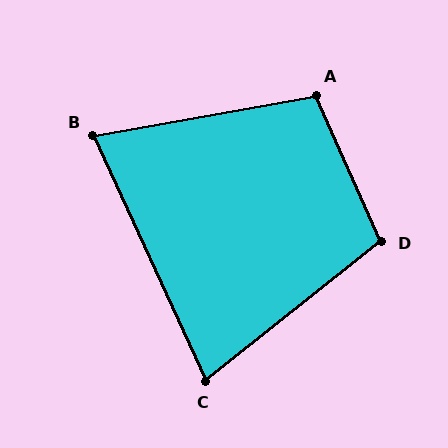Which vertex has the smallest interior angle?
B, at approximately 75 degrees.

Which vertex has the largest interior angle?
D, at approximately 105 degrees.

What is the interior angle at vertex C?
Approximately 76 degrees (acute).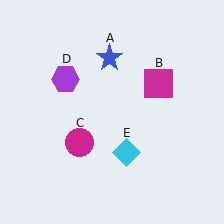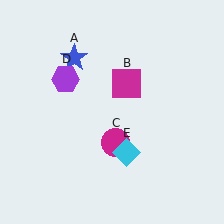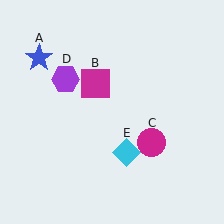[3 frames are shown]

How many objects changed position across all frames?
3 objects changed position: blue star (object A), magenta square (object B), magenta circle (object C).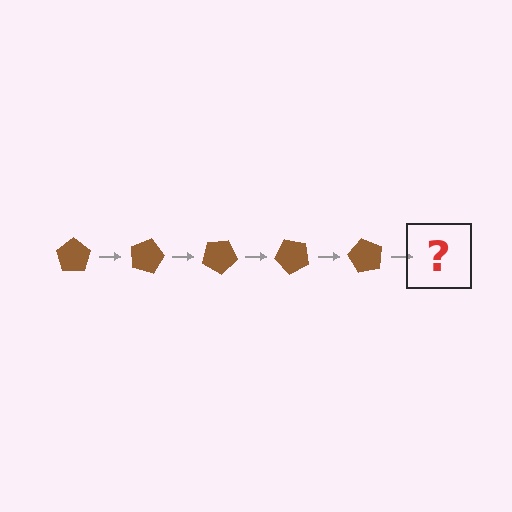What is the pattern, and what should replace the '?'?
The pattern is that the pentagon rotates 15 degrees each step. The '?' should be a brown pentagon rotated 75 degrees.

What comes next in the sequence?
The next element should be a brown pentagon rotated 75 degrees.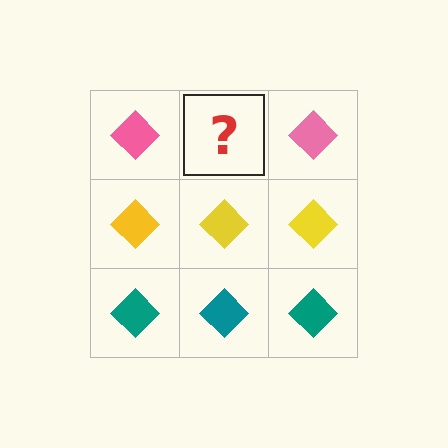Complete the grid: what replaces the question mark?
The question mark should be replaced with a pink diamond.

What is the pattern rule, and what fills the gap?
The rule is that each row has a consistent color. The gap should be filled with a pink diamond.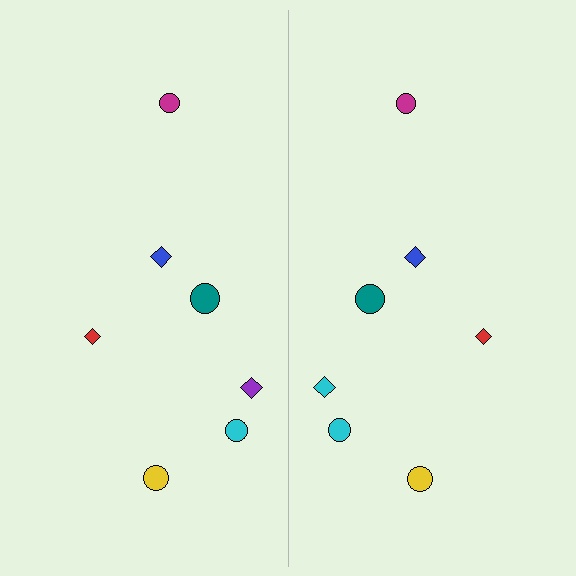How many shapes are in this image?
There are 14 shapes in this image.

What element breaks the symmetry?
The cyan diamond on the right side breaks the symmetry — its mirror counterpart is purple.